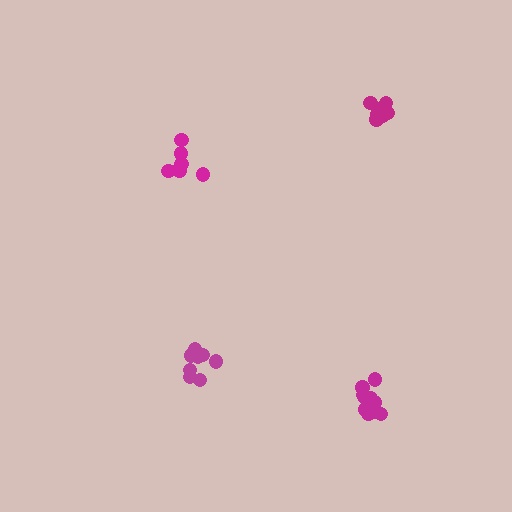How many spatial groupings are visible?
There are 4 spatial groupings.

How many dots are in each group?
Group 1: 7 dots, Group 2: 9 dots, Group 3: 7 dots, Group 4: 11 dots (34 total).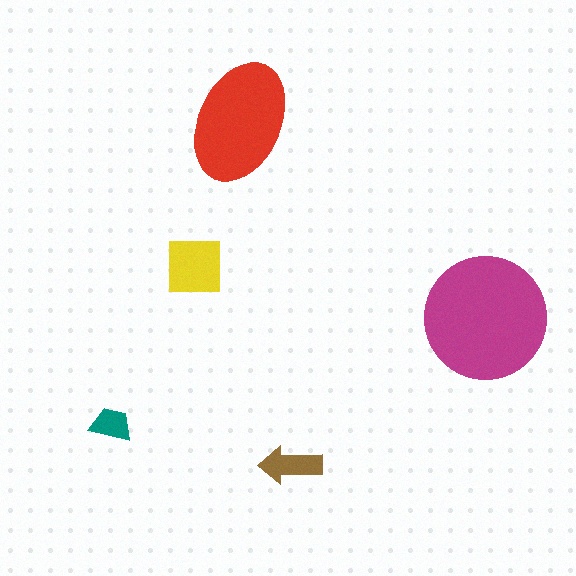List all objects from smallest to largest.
The teal trapezoid, the brown arrow, the yellow square, the red ellipse, the magenta circle.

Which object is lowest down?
The brown arrow is bottommost.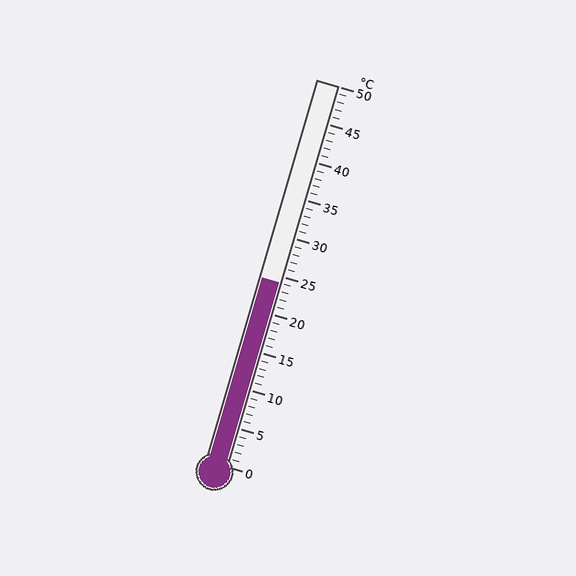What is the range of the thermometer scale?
The thermometer scale ranges from 0°C to 50°C.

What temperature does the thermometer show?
The thermometer shows approximately 24°C.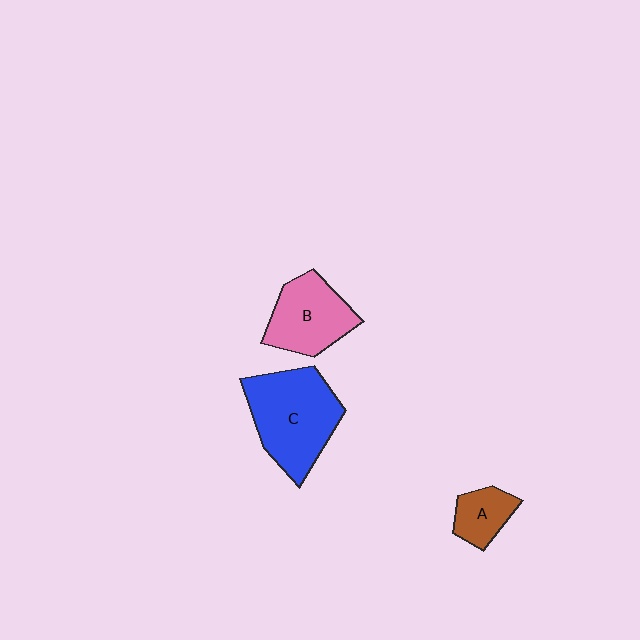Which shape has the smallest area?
Shape A (brown).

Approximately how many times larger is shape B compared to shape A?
Approximately 1.9 times.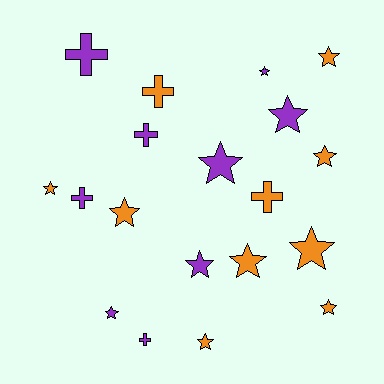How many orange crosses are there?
There are 2 orange crosses.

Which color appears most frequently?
Orange, with 10 objects.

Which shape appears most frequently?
Star, with 13 objects.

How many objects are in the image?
There are 19 objects.